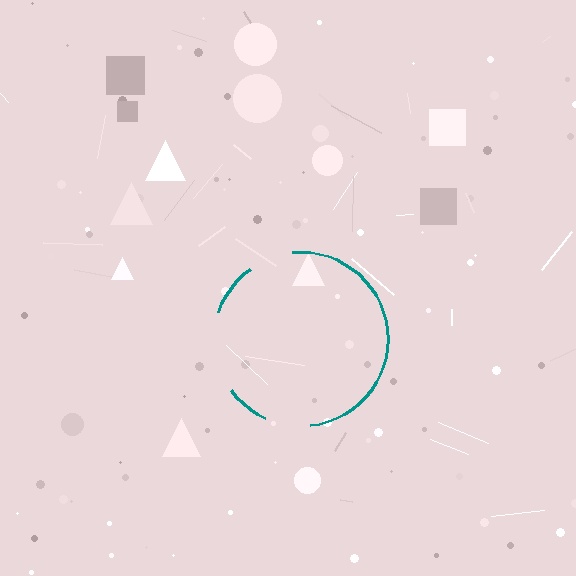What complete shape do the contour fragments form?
The contour fragments form a circle.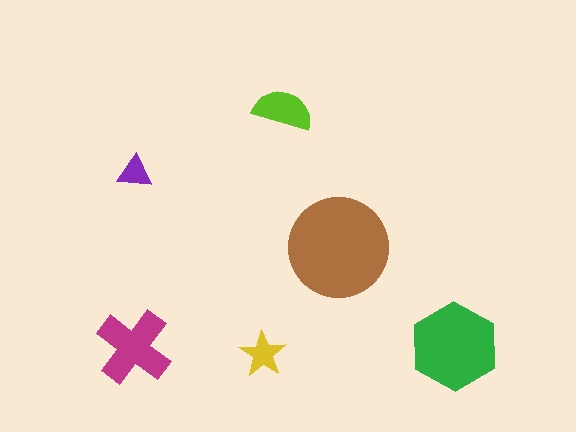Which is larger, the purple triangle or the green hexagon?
The green hexagon.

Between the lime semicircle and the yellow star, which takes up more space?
The lime semicircle.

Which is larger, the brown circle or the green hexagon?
The brown circle.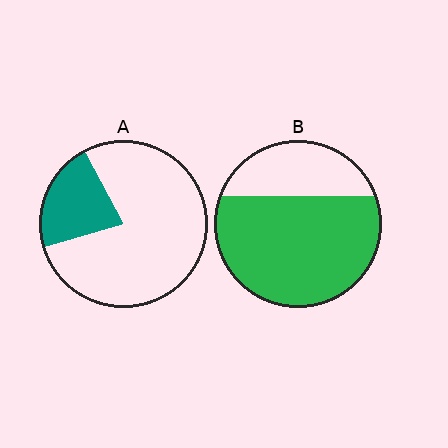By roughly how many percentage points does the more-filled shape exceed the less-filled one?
By roughly 50 percentage points (B over A).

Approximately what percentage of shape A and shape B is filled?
A is approximately 20% and B is approximately 70%.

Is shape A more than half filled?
No.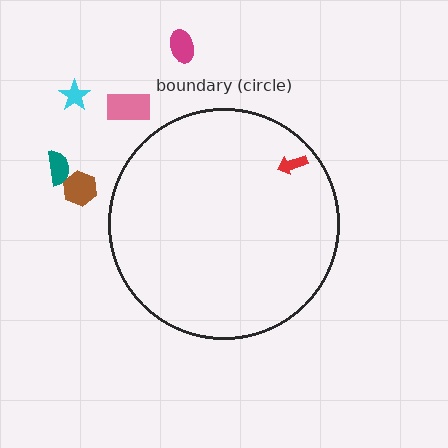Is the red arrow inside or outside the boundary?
Inside.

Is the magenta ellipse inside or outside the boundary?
Outside.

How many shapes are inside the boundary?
1 inside, 5 outside.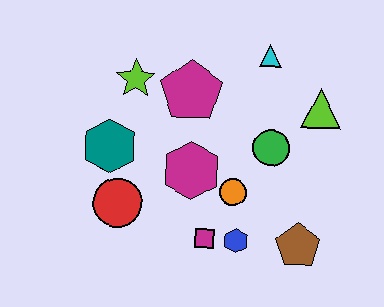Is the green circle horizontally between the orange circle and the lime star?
No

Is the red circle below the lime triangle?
Yes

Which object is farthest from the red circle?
The lime triangle is farthest from the red circle.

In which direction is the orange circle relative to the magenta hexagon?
The orange circle is to the right of the magenta hexagon.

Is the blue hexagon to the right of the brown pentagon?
No